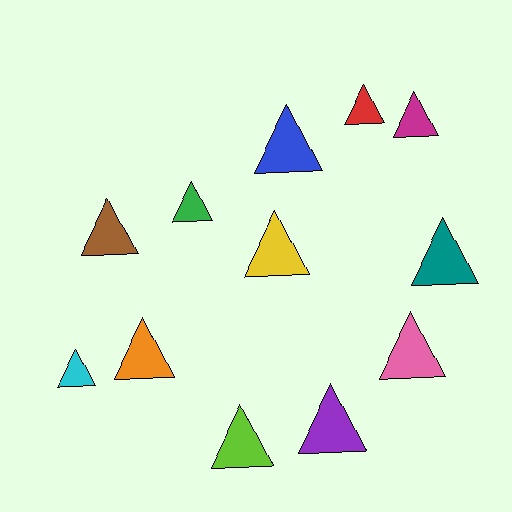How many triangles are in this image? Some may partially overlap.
There are 12 triangles.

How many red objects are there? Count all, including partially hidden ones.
There is 1 red object.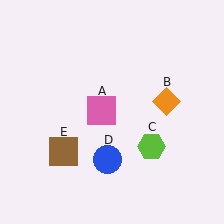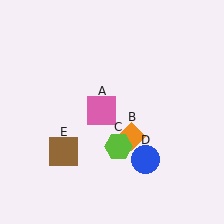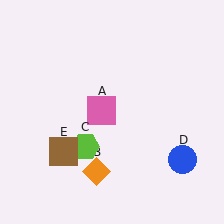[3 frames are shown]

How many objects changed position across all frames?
3 objects changed position: orange diamond (object B), lime hexagon (object C), blue circle (object D).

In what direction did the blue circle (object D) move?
The blue circle (object D) moved right.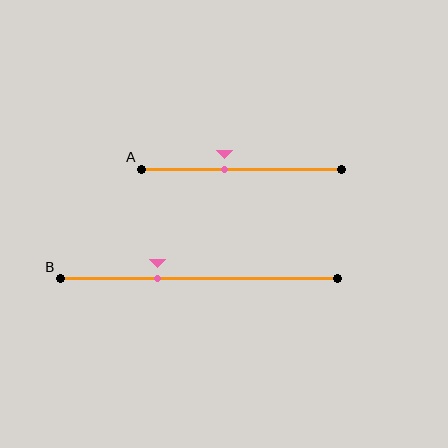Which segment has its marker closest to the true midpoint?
Segment A has its marker closest to the true midpoint.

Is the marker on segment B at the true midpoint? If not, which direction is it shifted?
No, the marker on segment B is shifted to the left by about 15% of the segment length.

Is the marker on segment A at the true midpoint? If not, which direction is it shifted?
No, the marker on segment A is shifted to the left by about 8% of the segment length.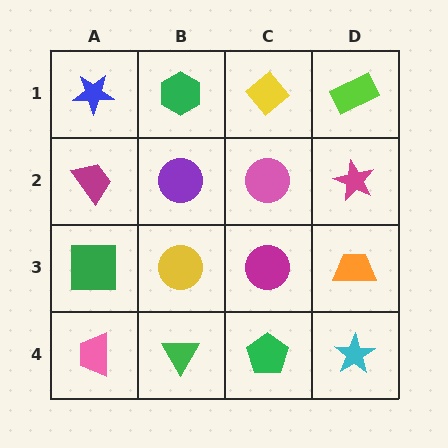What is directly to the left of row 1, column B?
A blue star.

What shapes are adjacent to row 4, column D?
An orange trapezoid (row 3, column D), a green pentagon (row 4, column C).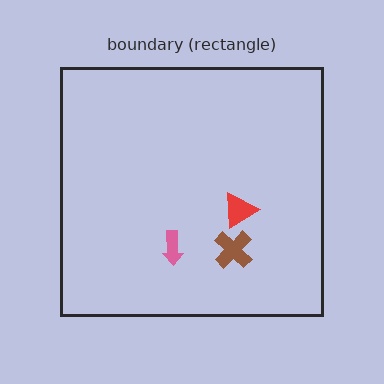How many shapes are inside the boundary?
3 inside, 0 outside.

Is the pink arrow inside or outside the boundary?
Inside.